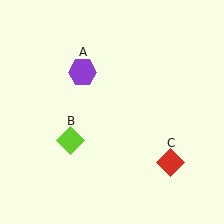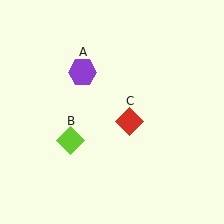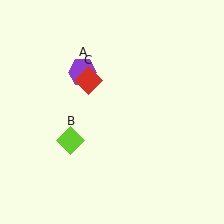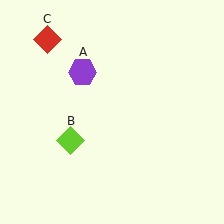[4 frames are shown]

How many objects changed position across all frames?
1 object changed position: red diamond (object C).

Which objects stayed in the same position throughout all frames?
Purple hexagon (object A) and lime diamond (object B) remained stationary.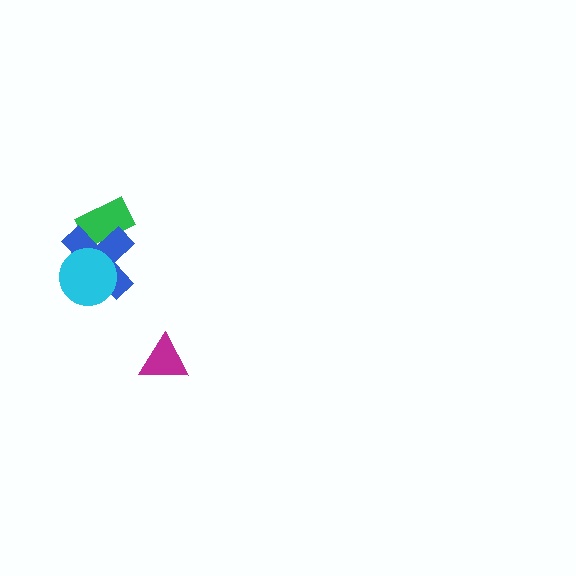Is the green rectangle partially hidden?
Yes, it is partially covered by another shape.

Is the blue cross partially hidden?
Yes, it is partially covered by another shape.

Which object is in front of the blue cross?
The cyan circle is in front of the blue cross.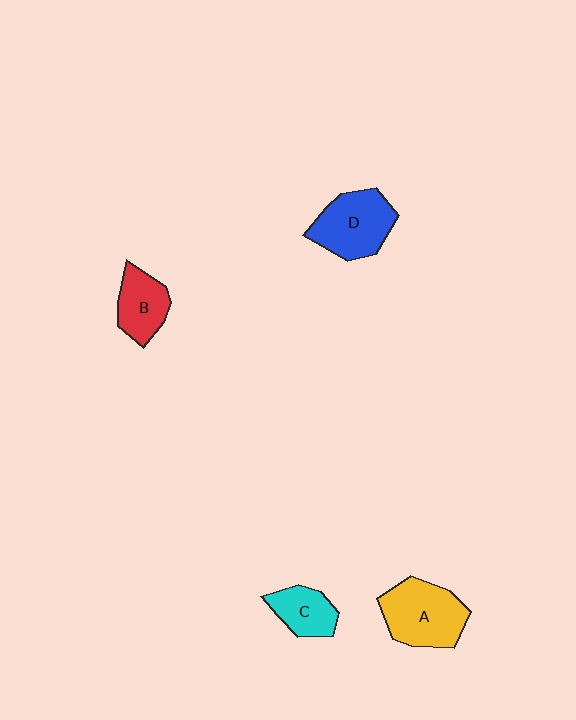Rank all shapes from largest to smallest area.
From largest to smallest: A (yellow), D (blue), B (red), C (cyan).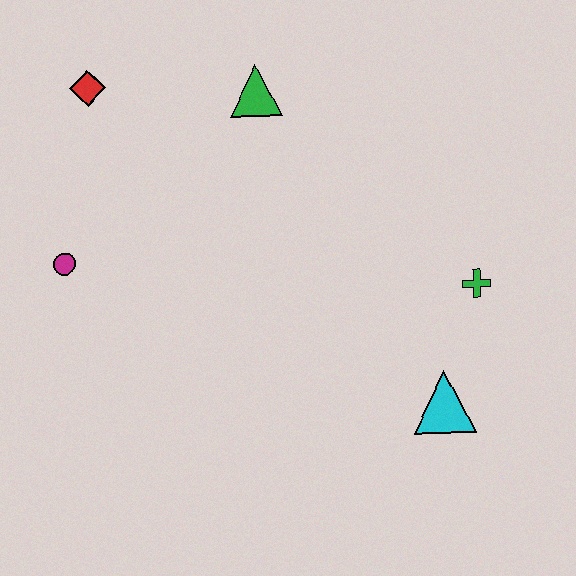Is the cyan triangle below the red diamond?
Yes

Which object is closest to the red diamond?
The green triangle is closest to the red diamond.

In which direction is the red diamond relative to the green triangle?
The red diamond is to the left of the green triangle.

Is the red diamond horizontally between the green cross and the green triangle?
No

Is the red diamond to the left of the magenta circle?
No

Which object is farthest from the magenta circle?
The green cross is farthest from the magenta circle.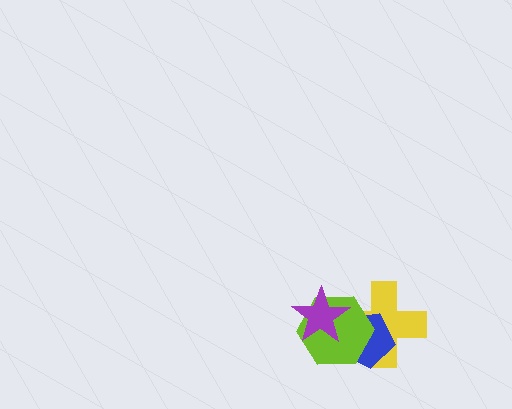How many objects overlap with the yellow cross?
3 objects overlap with the yellow cross.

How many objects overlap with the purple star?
3 objects overlap with the purple star.